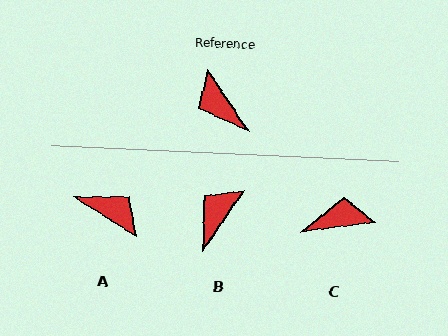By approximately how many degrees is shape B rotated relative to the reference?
Approximately 68 degrees clockwise.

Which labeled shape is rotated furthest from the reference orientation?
A, about 156 degrees away.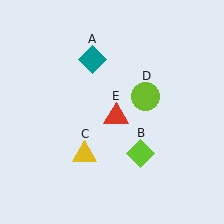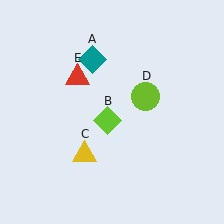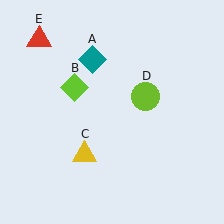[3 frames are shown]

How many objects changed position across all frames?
2 objects changed position: lime diamond (object B), red triangle (object E).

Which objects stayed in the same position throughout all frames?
Teal diamond (object A) and yellow triangle (object C) and lime circle (object D) remained stationary.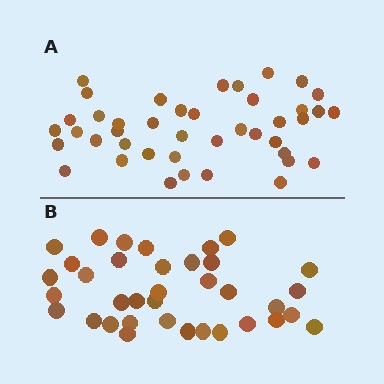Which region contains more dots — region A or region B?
Region A (the top region) has more dots.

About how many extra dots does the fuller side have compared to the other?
Region A has about 6 more dots than region B.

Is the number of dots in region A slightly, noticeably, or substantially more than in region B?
Region A has only slightly more — the two regions are fairly close. The ratio is roughly 1.2 to 1.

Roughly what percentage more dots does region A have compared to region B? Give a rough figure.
About 15% more.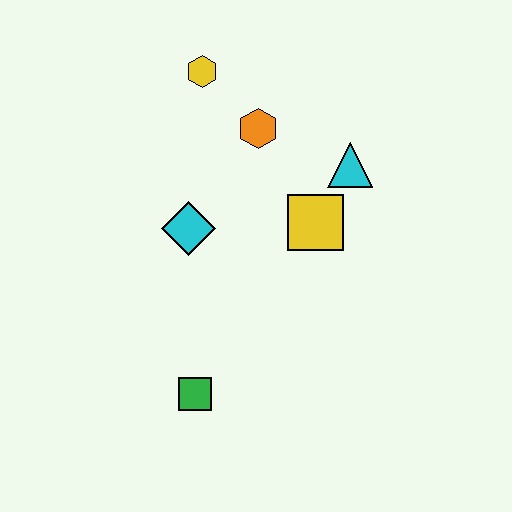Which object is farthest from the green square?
The yellow hexagon is farthest from the green square.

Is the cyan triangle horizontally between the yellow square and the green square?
No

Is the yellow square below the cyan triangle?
Yes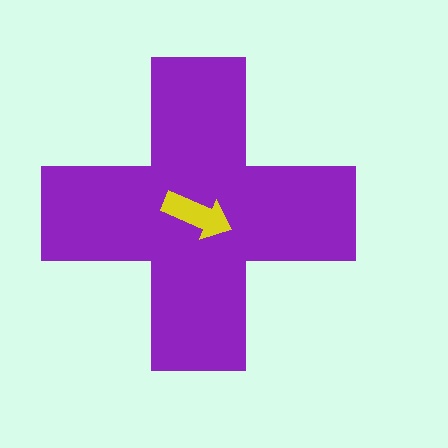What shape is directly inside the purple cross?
The yellow arrow.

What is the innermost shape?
The yellow arrow.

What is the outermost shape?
The purple cross.